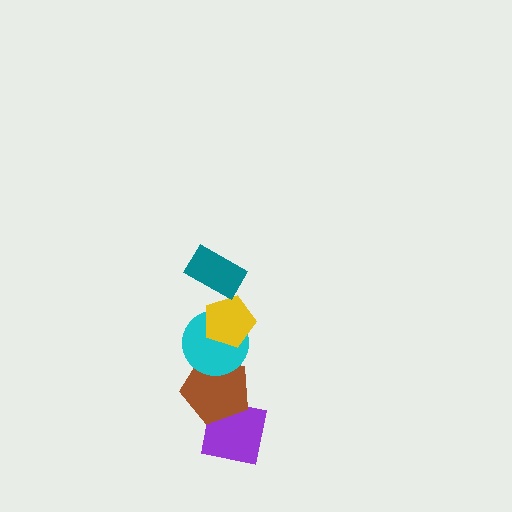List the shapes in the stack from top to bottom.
From top to bottom: the teal rectangle, the yellow pentagon, the cyan circle, the brown pentagon, the purple square.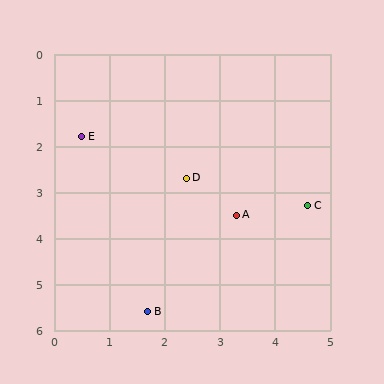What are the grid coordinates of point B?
Point B is at approximately (1.7, 5.6).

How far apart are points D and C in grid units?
Points D and C are about 2.3 grid units apart.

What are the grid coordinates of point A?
Point A is at approximately (3.3, 3.5).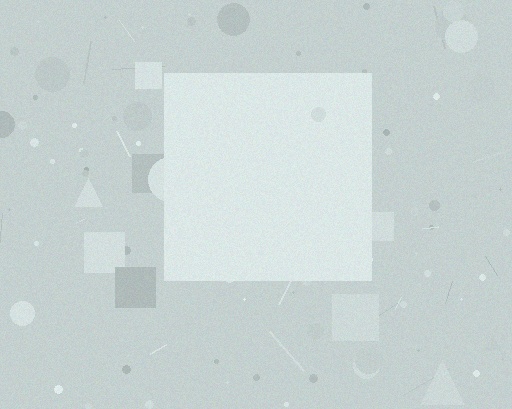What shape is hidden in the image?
A square is hidden in the image.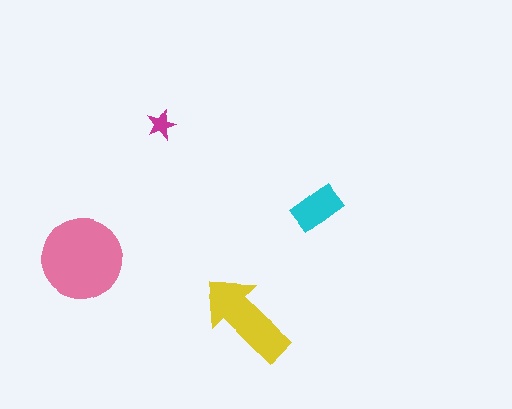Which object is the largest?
The pink circle.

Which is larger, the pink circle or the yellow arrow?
The pink circle.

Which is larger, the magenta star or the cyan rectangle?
The cyan rectangle.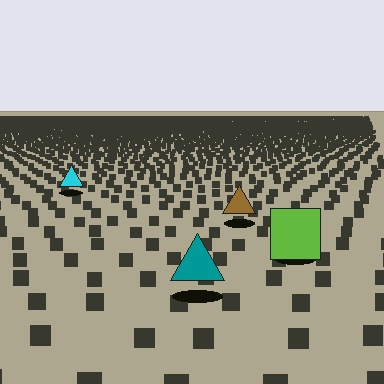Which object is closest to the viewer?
The teal triangle is closest. The texture marks near it are larger and more spread out.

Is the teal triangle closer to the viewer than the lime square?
Yes. The teal triangle is closer — you can tell from the texture gradient: the ground texture is coarser near it.